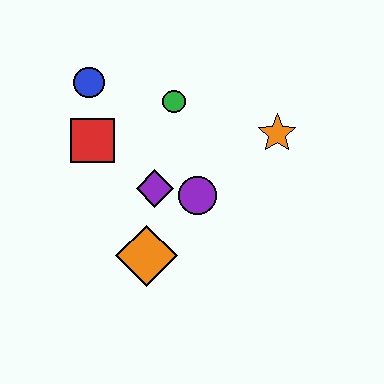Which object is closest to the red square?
The blue circle is closest to the red square.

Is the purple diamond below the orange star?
Yes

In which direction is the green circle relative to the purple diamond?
The green circle is above the purple diamond.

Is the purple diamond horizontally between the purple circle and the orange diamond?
Yes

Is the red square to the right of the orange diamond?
No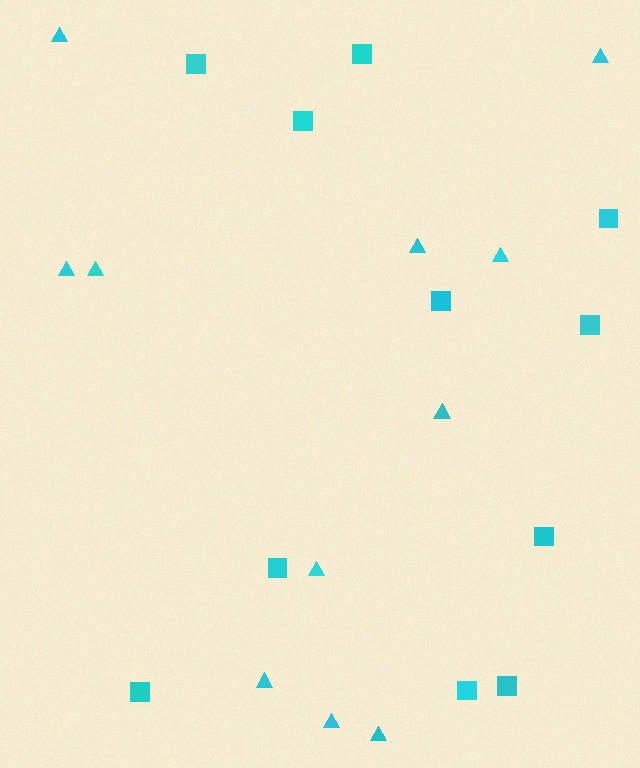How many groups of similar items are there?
There are 2 groups: one group of squares (11) and one group of triangles (11).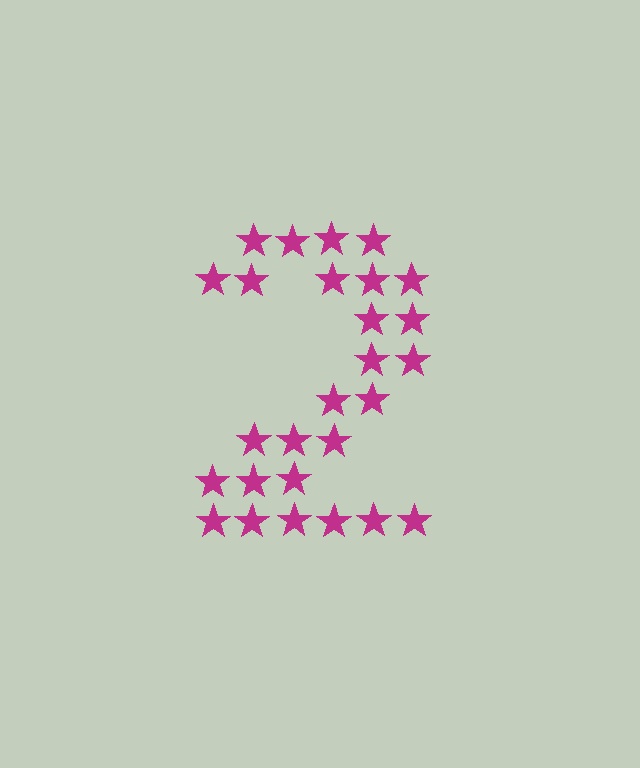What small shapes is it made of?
It is made of small stars.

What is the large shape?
The large shape is the digit 2.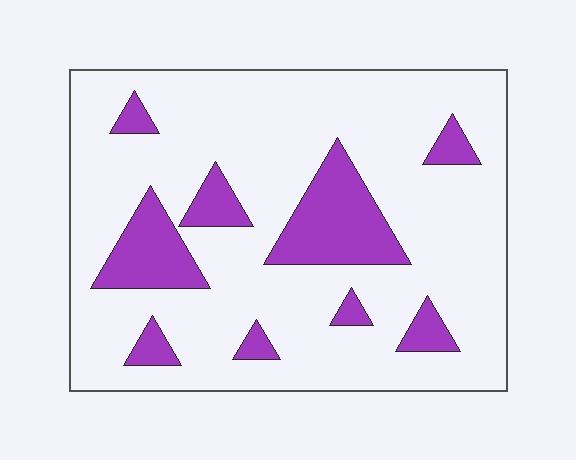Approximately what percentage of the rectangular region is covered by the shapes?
Approximately 20%.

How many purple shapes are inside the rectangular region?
9.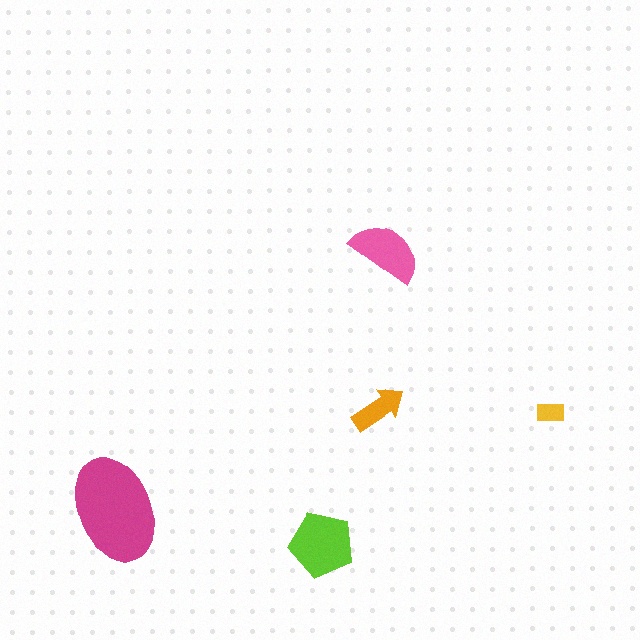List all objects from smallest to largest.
The yellow rectangle, the orange arrow, the pink semicircle, the lime pentagon, the magenta ellipse.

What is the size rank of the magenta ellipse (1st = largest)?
1st.